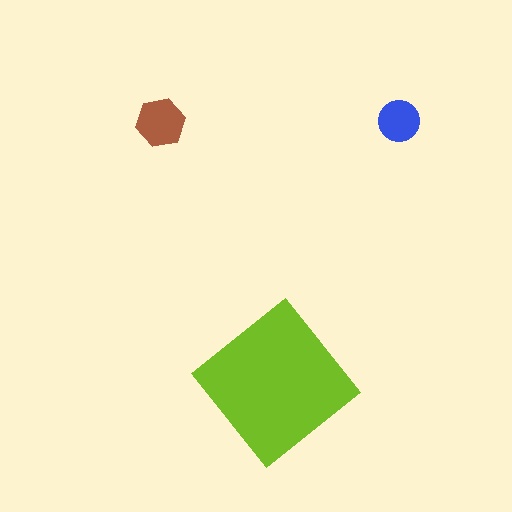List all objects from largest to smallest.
The lime diamond, the brown hexagon, the blue circle.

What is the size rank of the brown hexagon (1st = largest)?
2nd.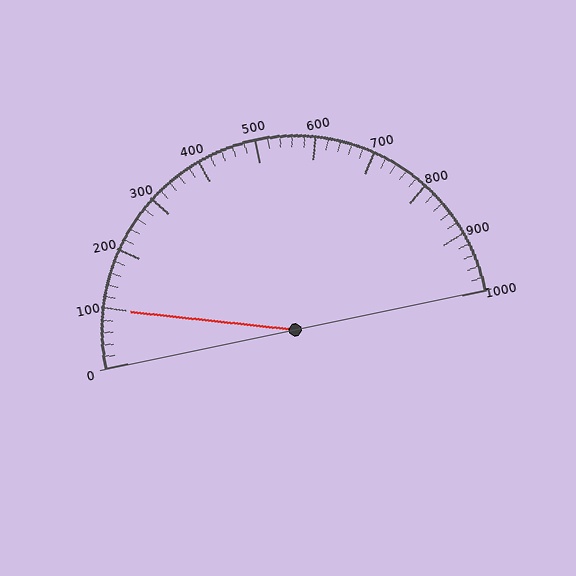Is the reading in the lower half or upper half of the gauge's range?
The reading is in the lower half of the range (0 to 1000).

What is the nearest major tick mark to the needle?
The nearest major tick mark is 100.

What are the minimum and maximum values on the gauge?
The gauge ranges from 0 to 1000.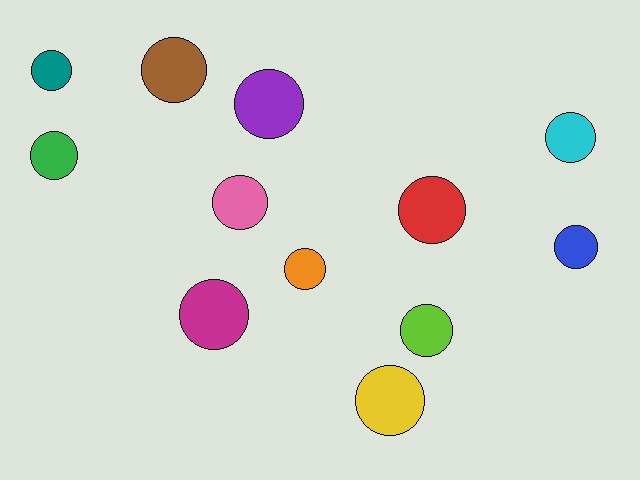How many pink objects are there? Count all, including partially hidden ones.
There is 1 pink object.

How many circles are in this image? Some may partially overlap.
There are 12 circles.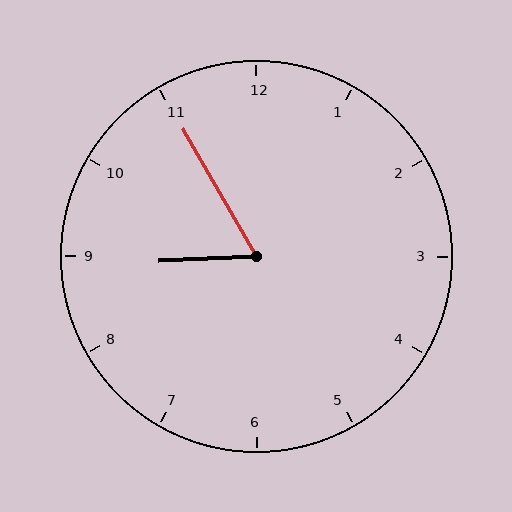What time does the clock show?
8:55.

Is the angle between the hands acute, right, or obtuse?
It is acute.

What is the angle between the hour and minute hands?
Approximately 62 degrees.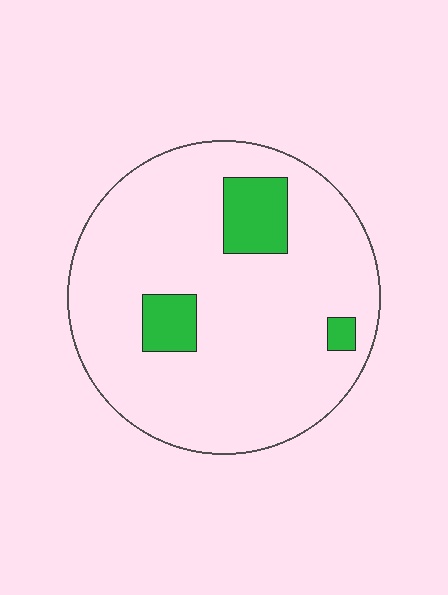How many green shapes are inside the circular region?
3.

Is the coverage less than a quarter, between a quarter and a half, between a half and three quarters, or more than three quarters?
Less than a quarter.